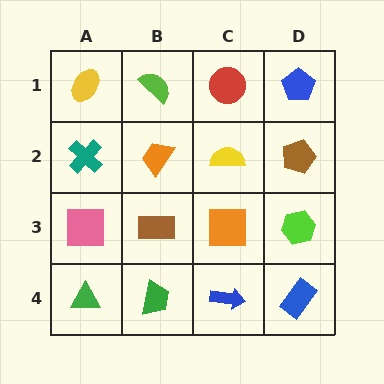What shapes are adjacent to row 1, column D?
A brown pentagon (row 2, column D), a red circle (row 1, column C).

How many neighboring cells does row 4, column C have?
3.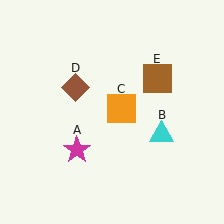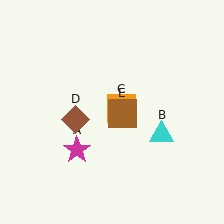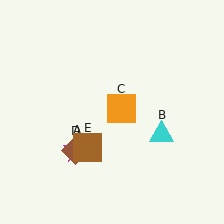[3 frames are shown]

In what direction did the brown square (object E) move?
The brown square (object E) moved down and to the left.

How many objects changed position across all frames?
2 objects changed position: brown diamond (object D), brown square (object E).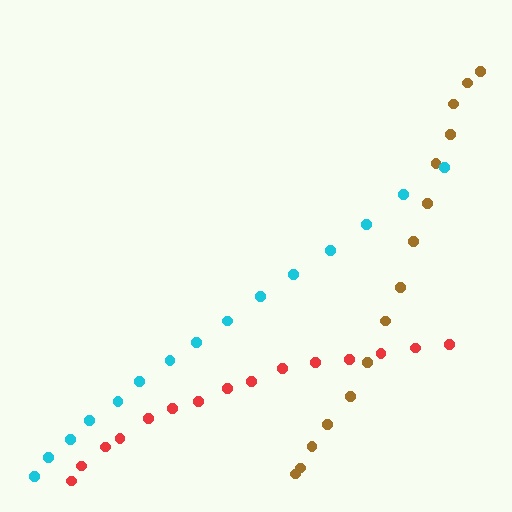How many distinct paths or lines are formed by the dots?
There are 3 distinct paths.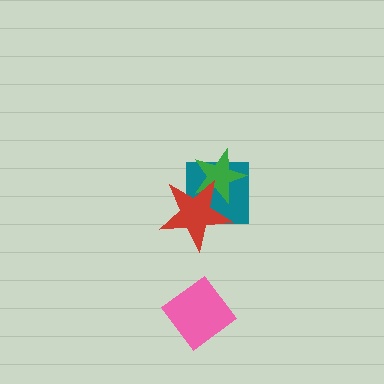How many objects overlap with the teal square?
2 objects overlap with the teal square.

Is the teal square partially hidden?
Yes, it is partially covered by another shape.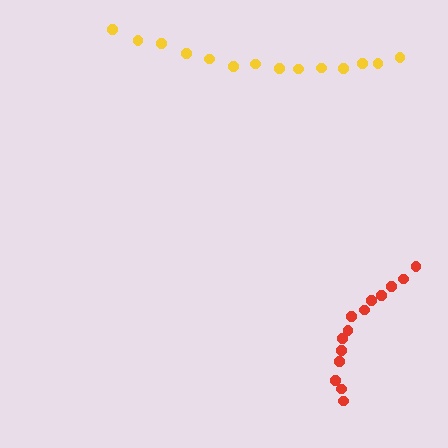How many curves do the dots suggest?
There are 2 distinct paths.